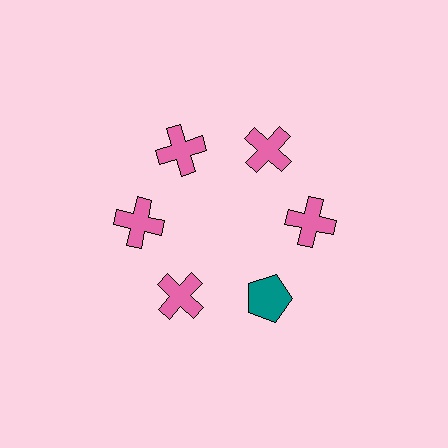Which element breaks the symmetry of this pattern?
The teal pentagon at roughly the 5 o'clock position breaks the symmetry. All other shapes are pink crosses.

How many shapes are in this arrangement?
There are 6 shapes arranged in a ring pattern.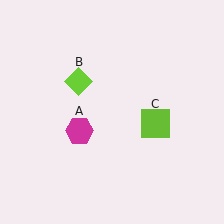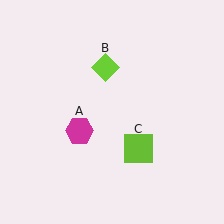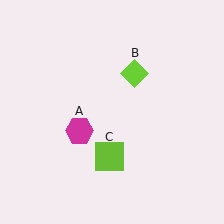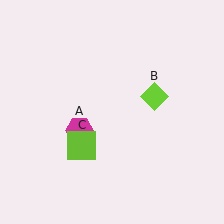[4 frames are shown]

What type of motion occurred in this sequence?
The lime diamond (object B), lime square (object C) rotated clockwise around the center of the scene.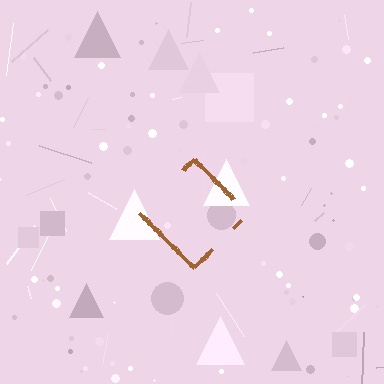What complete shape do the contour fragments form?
The contour fragments form a diamond.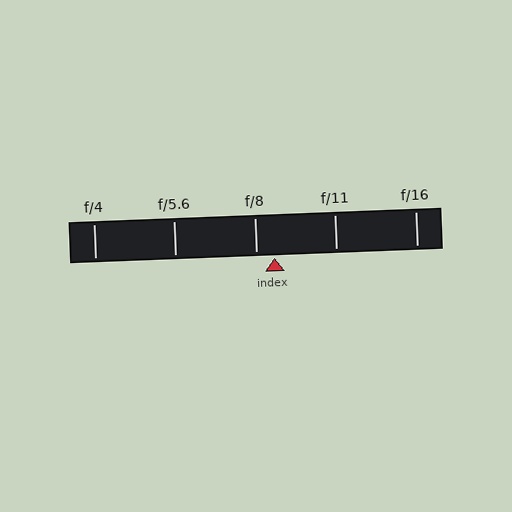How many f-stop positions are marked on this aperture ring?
There are 5 f-stop positions marked.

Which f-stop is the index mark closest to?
The index mark is closest to f/8.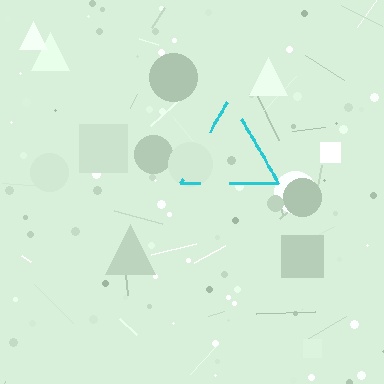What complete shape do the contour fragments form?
The contour fragments form a triangle.